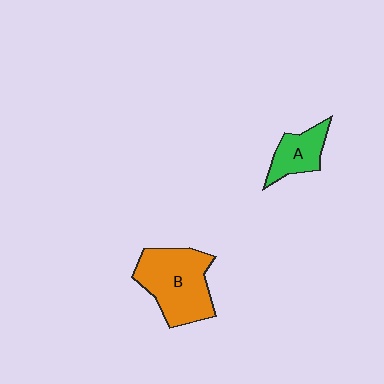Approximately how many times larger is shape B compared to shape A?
Approximately 2.1 times.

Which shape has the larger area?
Shape B (orange).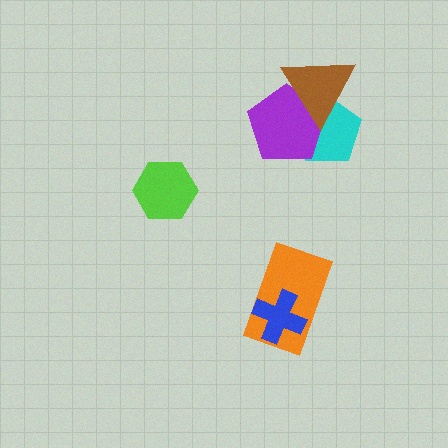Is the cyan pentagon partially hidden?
Yes, it is partially covered by another shape.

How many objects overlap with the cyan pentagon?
2 objects overlap with the cyan pentagon.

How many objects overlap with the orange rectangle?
1 object overlaps with the orange rectangle.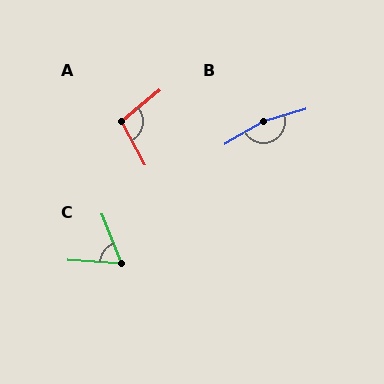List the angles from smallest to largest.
C (65°), A (101°), B (166°).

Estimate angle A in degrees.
Approximately 101 degrees.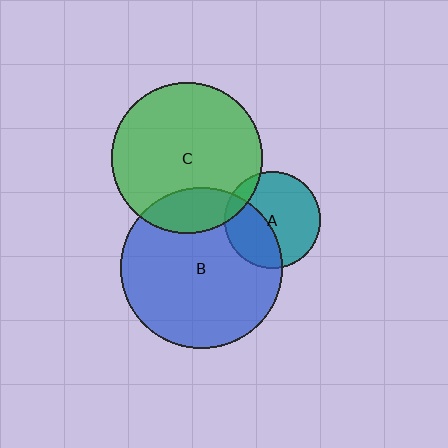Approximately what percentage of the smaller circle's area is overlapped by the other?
Approximately 35%.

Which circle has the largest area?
Circle B (blue).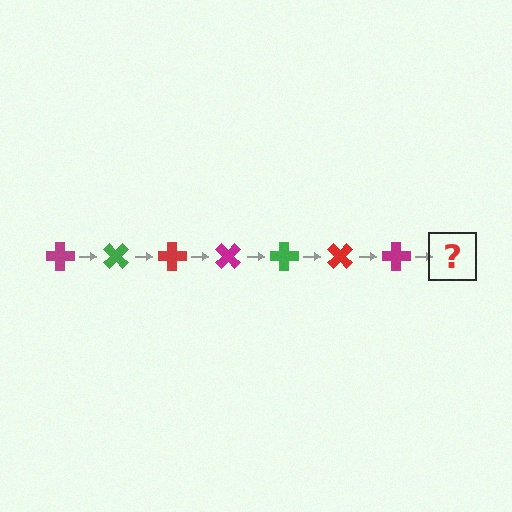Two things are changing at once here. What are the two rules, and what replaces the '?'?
The two rules are that it rotates 45 degrees each step and the color cycles through magenta, green, and red. The '?' should be a green cross, rotated 315 degrees from the start.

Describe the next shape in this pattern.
It should be a green cross, rotated 315 degrees from the start.